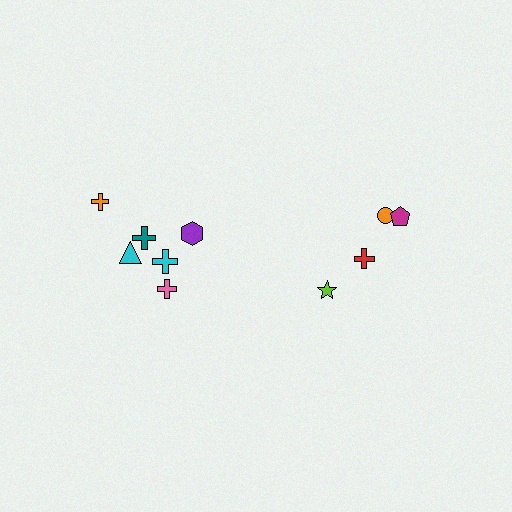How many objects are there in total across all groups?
There are 10 objects.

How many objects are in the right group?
There are 4 objects.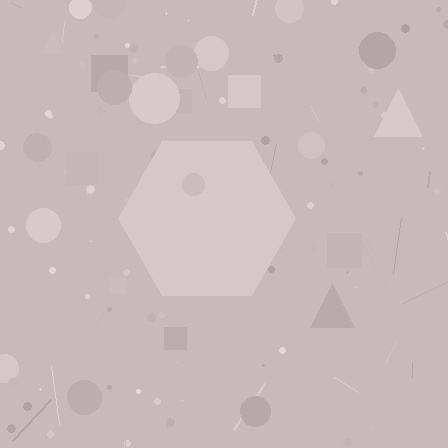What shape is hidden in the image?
A hexagon is hidden in the image.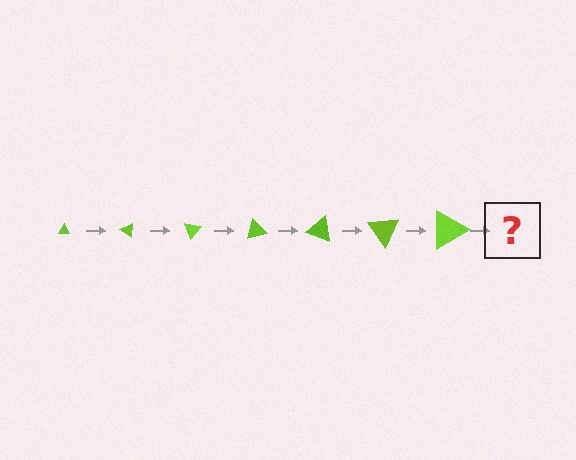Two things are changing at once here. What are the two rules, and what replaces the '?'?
The two rules are that the triangle grows larger each step and it rotates 35 degrees each step. The '?' should be a triangle, larger than the previous one and rotated 245 degrees from the start.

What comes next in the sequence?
The next element should be a triangle, larger than the previous one and rotated 245 degrees from the start.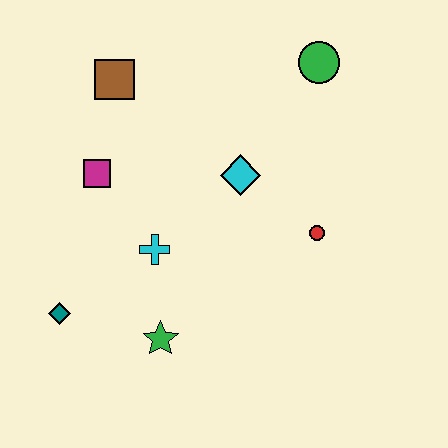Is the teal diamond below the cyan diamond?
Yes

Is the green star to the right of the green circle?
No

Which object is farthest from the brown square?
The green star is farthest from the brown square.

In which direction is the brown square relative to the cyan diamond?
The brown square is to the left of the cyan diamond.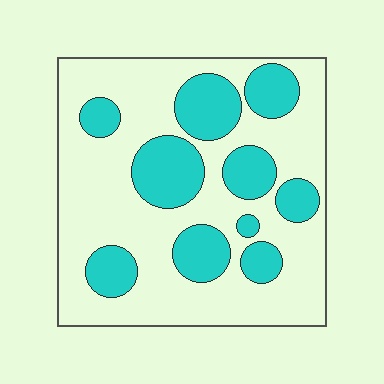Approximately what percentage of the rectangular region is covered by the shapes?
Approximately 30%.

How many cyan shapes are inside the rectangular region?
10.